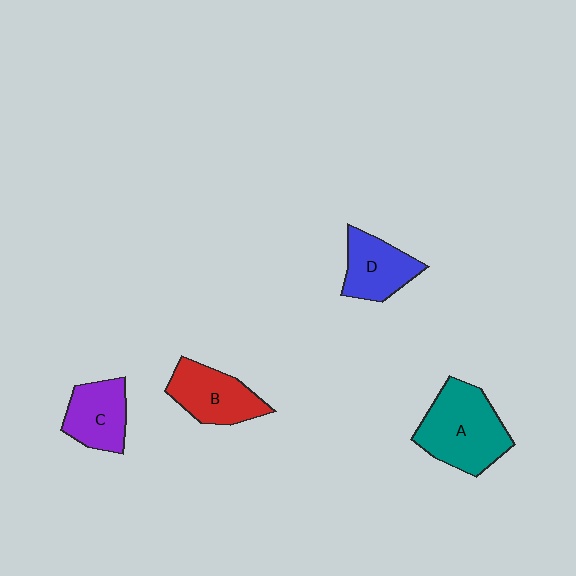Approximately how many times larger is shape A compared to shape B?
Approximately 1.4 times.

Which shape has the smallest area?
Shape C (purple).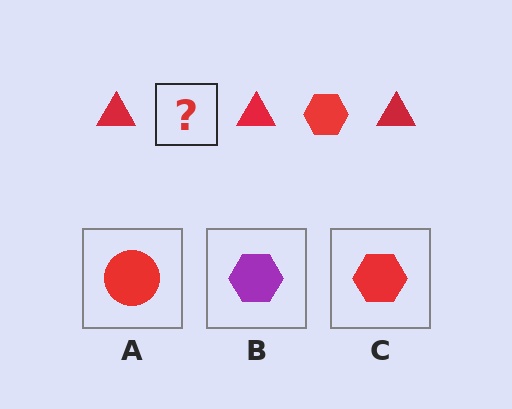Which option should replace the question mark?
Option C.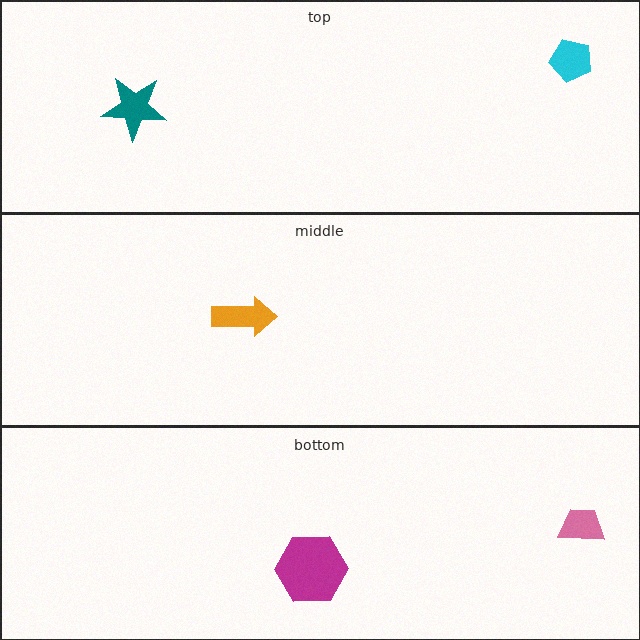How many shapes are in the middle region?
1.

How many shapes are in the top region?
2.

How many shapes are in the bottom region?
2.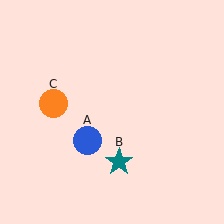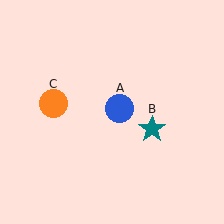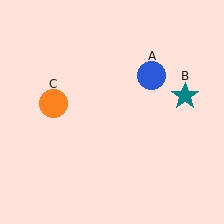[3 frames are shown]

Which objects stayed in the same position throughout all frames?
Orange circle (object C) remained stationary.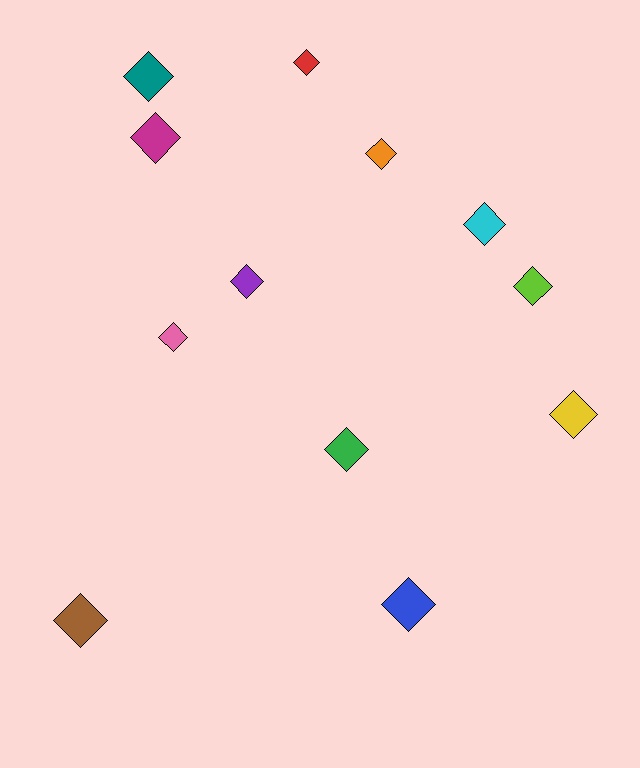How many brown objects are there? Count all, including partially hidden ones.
There is 1 brown object.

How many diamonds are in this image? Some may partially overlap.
There are 12 diamonds.